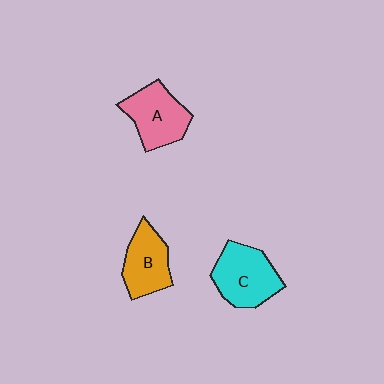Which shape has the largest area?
Shape C (cyan).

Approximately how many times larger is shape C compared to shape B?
Approximately 1.2 times.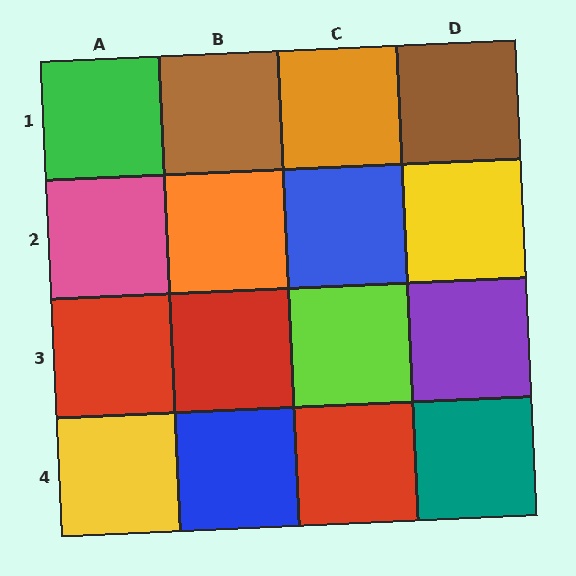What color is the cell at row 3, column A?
Red.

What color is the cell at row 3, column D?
Purple.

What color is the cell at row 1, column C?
Orange.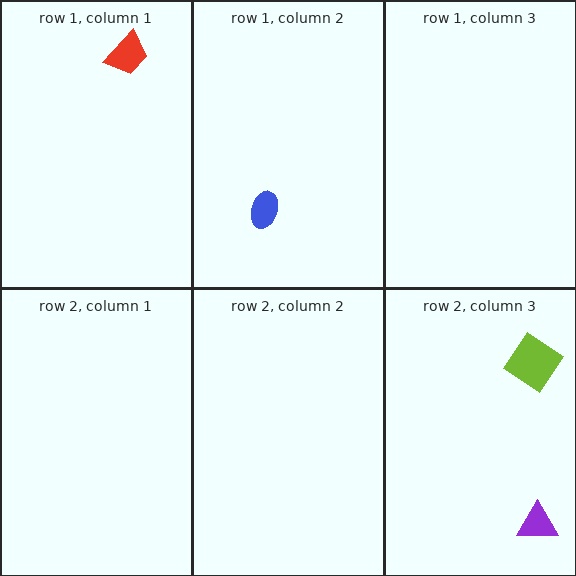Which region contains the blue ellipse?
The row 1, column 2 region.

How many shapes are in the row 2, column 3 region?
2.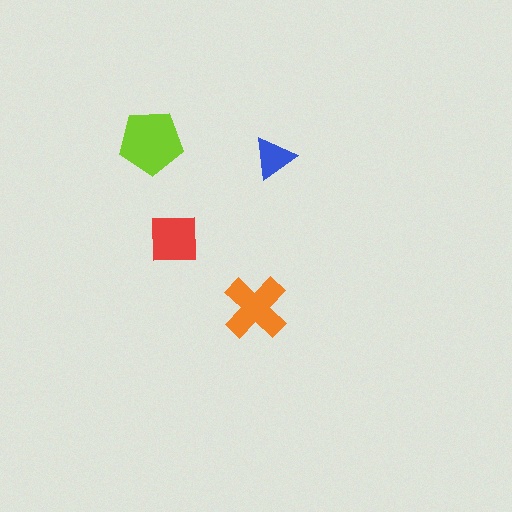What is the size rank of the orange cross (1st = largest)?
2nd.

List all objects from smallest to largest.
The blue triangle, the red square, the orange cross, the lime pentagon.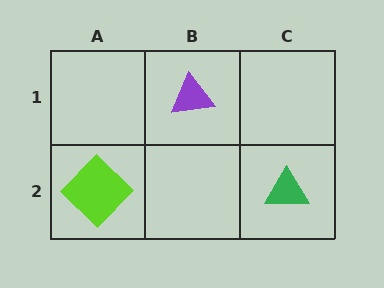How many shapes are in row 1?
1 shape.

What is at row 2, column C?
A green triangle.